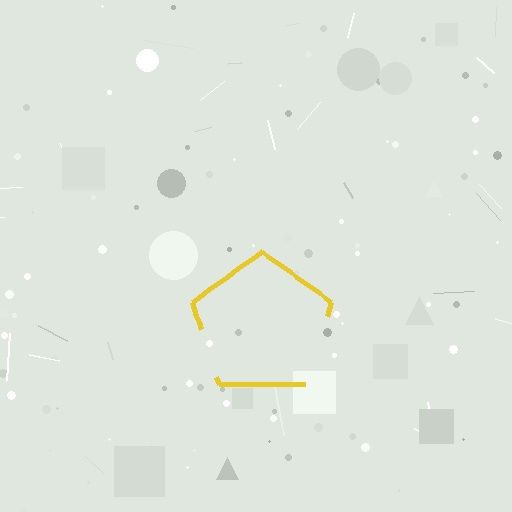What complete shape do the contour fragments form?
The contour fragments form a pentagon.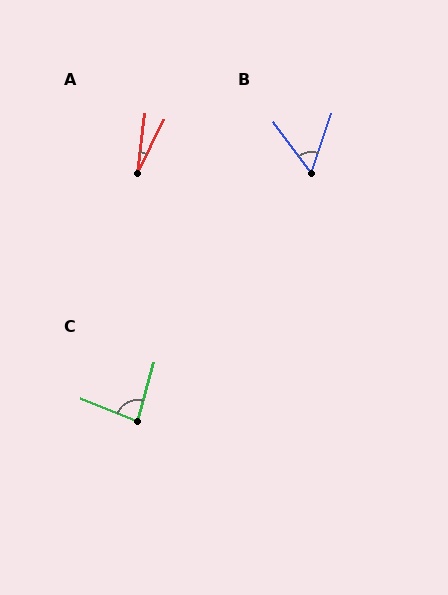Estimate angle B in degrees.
Approximately 55 degrees.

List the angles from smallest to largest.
A (19°), B (55°), C (84°).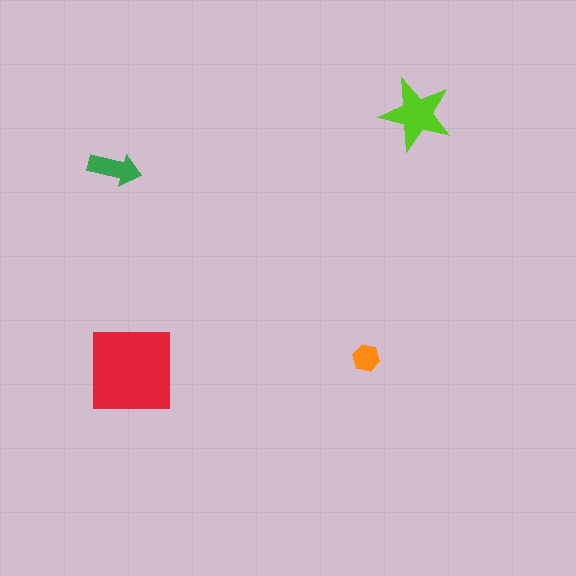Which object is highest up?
The lime star is topmost.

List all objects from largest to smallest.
The red square, the lime star, the green arrow, the orange hexagon.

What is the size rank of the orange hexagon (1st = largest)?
4th.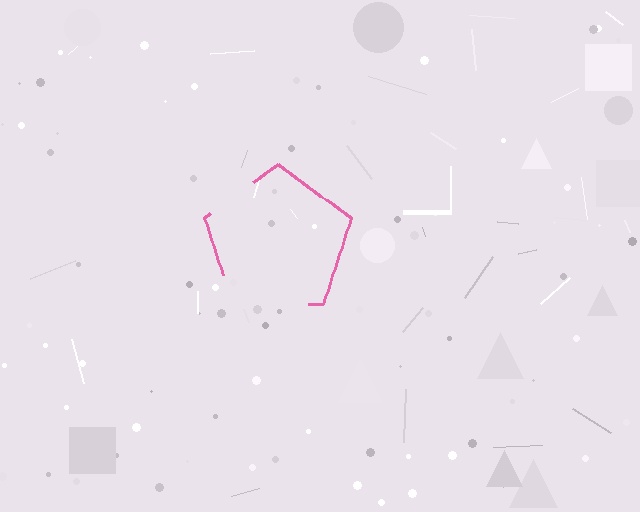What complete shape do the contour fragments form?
The contour fragments form a pentagon.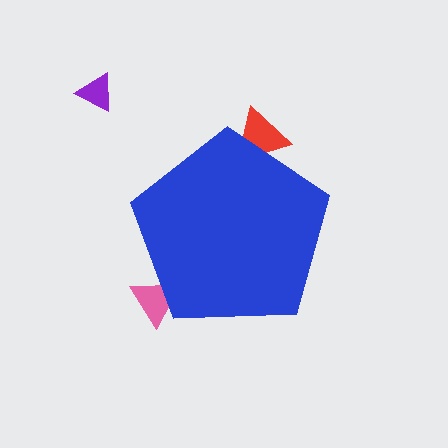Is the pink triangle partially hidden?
Yes, the pink triangle is partially hidden behind the blue pentagon.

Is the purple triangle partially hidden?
No, the purple triangle is fully visible.